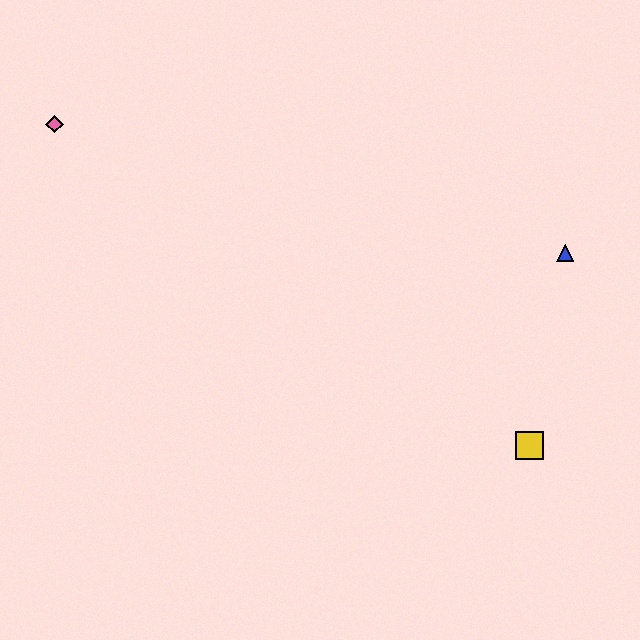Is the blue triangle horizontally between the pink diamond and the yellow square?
No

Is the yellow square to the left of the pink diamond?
No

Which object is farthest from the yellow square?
The pink diamond is farthest from the yellow square.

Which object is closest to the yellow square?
The blue triangle is closest to the yellow square.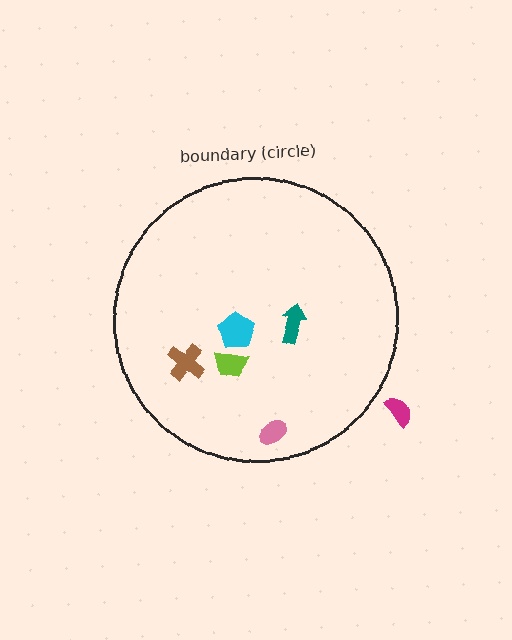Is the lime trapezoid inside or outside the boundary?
Inside.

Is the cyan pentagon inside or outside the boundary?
Inside.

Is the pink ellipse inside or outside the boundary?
Inside.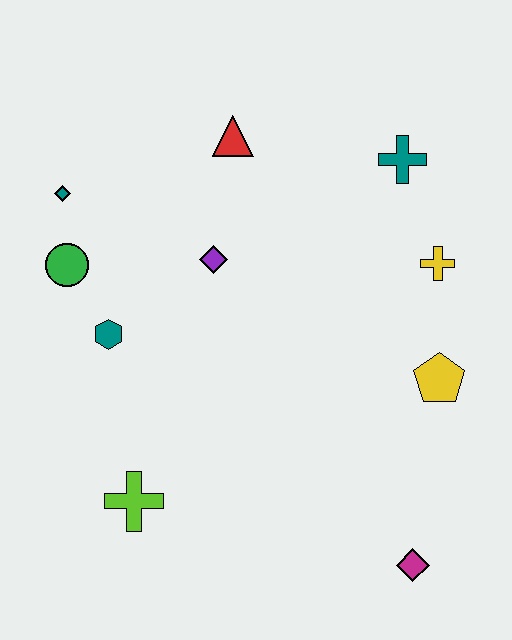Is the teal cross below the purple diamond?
No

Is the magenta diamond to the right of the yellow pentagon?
No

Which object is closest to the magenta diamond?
The yellow pentagon is closest to the magenta diamond.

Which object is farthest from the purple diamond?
The magenta diamond is farthest from the purple diamond.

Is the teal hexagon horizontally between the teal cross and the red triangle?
No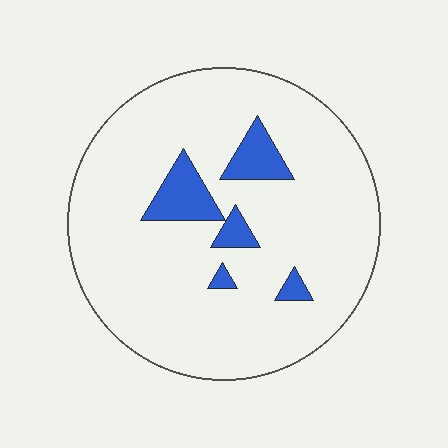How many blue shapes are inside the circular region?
5.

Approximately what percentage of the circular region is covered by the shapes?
Approximately 10%.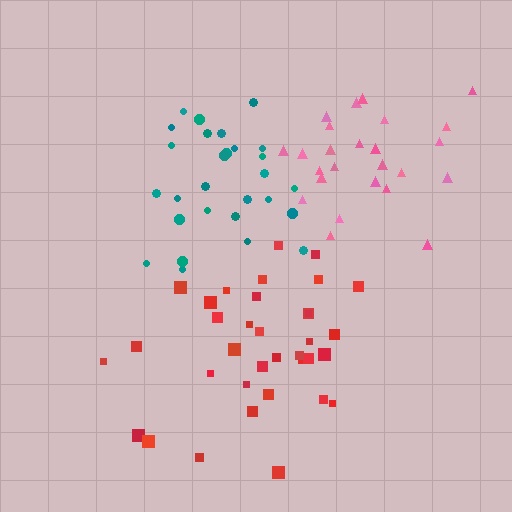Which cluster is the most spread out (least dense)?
Pink.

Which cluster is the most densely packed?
Teal.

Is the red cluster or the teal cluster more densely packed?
Teal.